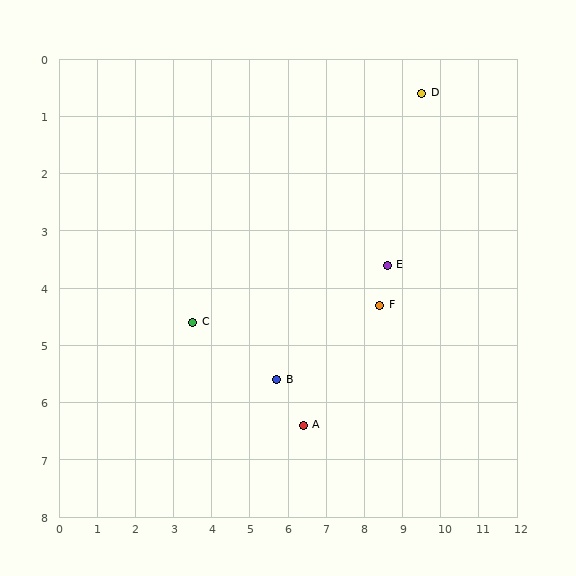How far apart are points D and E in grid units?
Points D and E are about 3.1 grid units apart.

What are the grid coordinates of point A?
Point A is at approximately (6.4, 6.4).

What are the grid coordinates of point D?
Point D is at approximately (9.5, 0.6).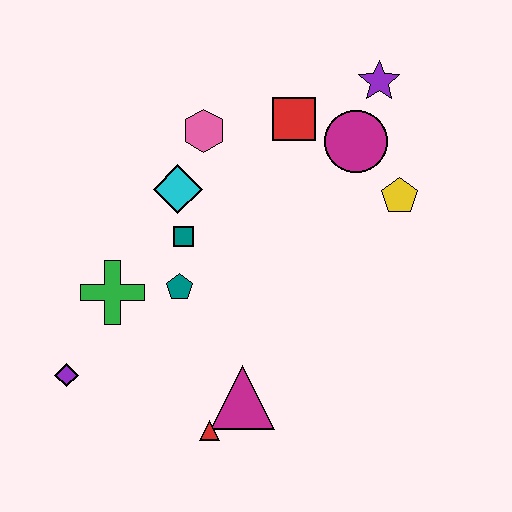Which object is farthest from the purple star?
The purple diamond is farthest from the purple star.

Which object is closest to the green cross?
The teal pentagon is closest to the green cross.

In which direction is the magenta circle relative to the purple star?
The magenta circle is below the purple star.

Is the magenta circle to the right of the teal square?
Yes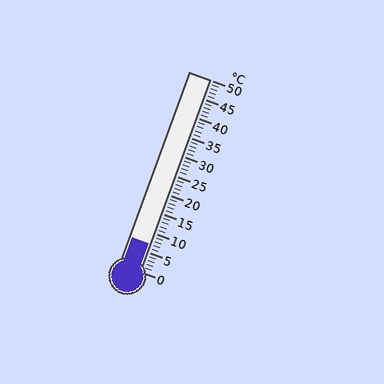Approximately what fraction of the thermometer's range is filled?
The thermometer is filled to approximately 15% of its range.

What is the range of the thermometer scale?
The thermometer scale ranges from 0°C to 50°C.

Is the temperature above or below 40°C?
The temperature is below 40°C.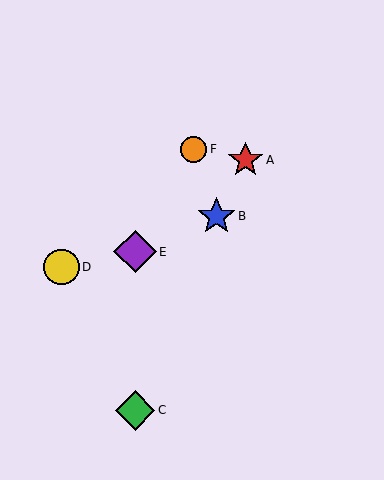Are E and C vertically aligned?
Yes, both are at x≈135.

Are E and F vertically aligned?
No, E is at x≈135 and F is at x≈194.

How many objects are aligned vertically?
2 objects (C, E) are aligned vertically.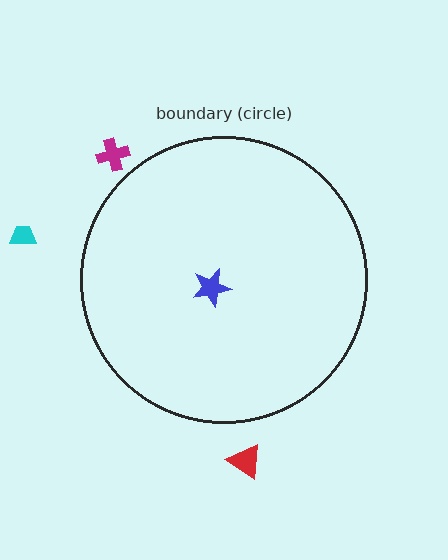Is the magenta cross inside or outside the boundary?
Outside.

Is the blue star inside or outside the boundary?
Inside.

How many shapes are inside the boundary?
1 inside, 3 outside.